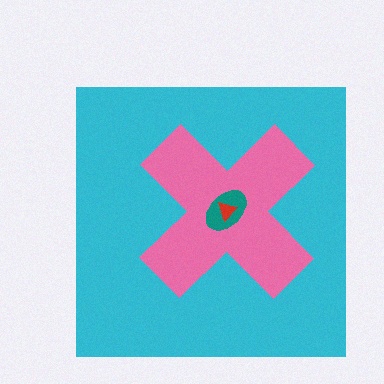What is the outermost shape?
The cyan square.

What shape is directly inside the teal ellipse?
The red triangle.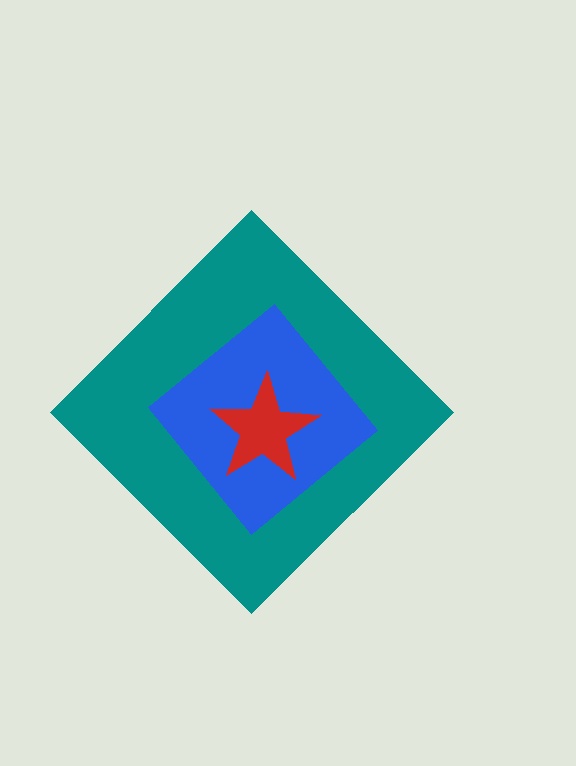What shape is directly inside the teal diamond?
The blue diamond.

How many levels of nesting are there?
3.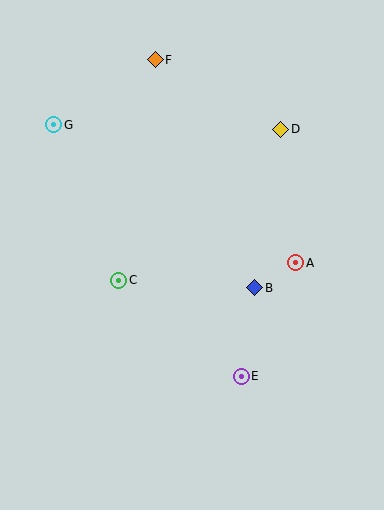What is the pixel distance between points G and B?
The distance between G and B is 259 pixels.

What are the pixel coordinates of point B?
Point B is at (255, 288).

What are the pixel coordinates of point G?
Point G is at (54, 125).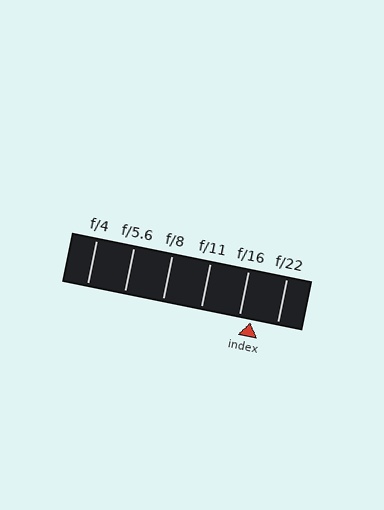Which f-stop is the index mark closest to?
The index mark is closest to f/16.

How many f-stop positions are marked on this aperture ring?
There are 6 f-stop positions marked.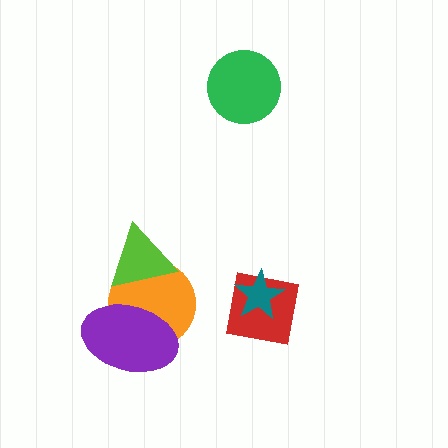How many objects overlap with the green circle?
0 objects overlap with the green circle.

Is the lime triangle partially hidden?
Yes, it is partially covered by another shape.